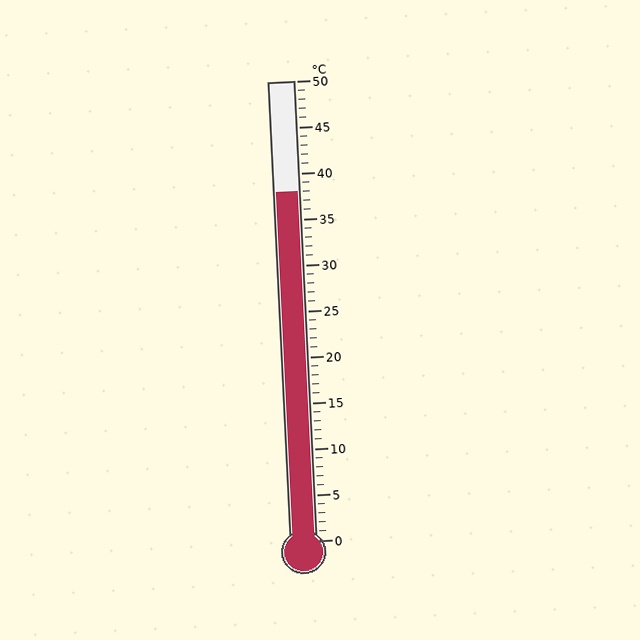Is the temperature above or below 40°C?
The temperature is below 40°C.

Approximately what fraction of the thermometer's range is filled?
The thermometer is filled to approximately 75% of its range.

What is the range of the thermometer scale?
The thermometer scale ranges from 0°C to 50°C.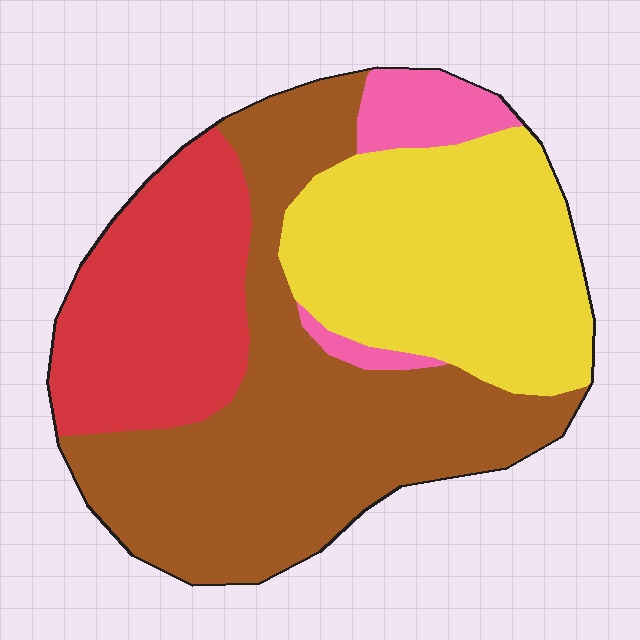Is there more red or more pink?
Red.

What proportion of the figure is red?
Red covers about 20% of the figure.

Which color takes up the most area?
Brown, at roughly 40%.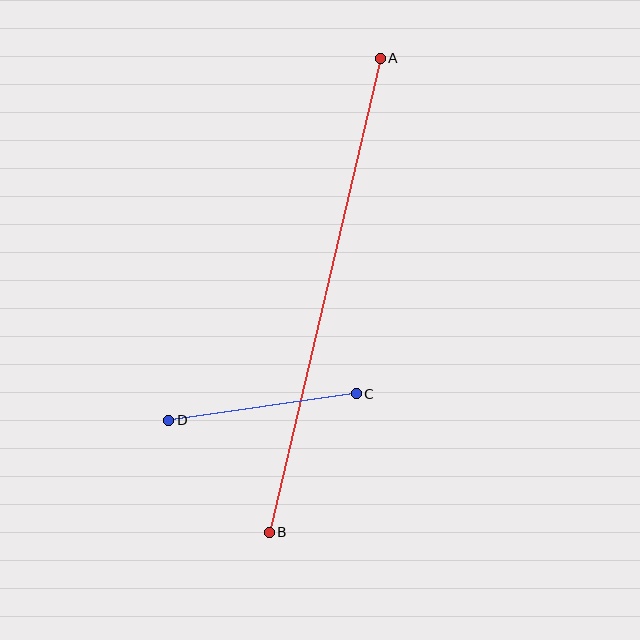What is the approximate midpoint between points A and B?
The midpoint is at approximately (325, 295) pixels.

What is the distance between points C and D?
The distance is approximately 189 pixels.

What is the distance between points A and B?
The distance is approximately 487 pixels.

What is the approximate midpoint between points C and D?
The midpoint is at approximately (263, 407) pixels.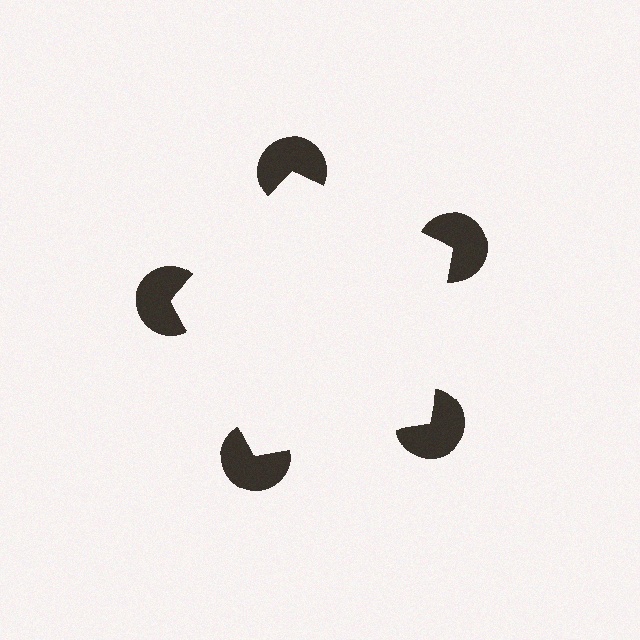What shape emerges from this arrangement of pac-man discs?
An illusory pentagon — its edges are inferred from the aligned wedge cuts in the pac-man discs, not physically drawn.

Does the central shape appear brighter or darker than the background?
It typically appears slightly brighter than the background, even though no actual brightness change is drawn.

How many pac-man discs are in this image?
There are 5 — one at each vertex of the illusory pentagon.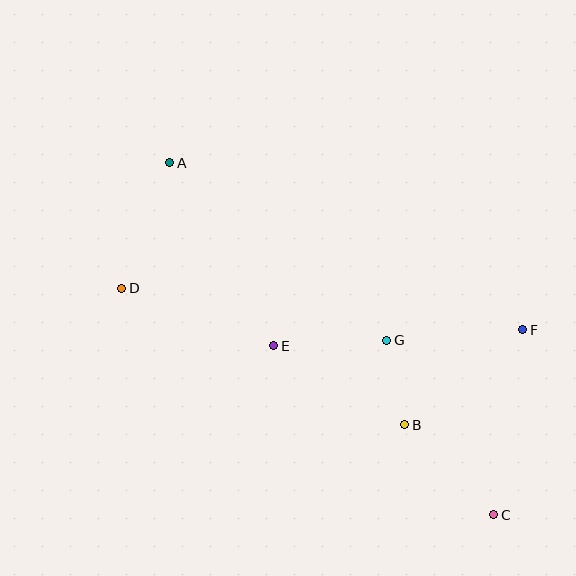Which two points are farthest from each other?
Points A and C are farthest from each other.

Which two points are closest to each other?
Points B and G are closest to each other.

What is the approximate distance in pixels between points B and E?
The distance between B and E is approximately 153 pixels.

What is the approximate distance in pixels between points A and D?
The distance between A and D is approximately 135 pixels.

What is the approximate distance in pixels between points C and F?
The distance between C and F is approximately 187 pixels.